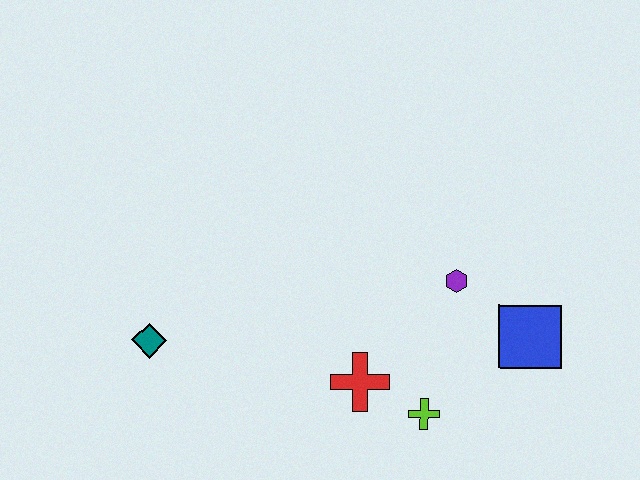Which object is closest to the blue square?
The purple hexagon is closest to the blue square.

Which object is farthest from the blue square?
The teal diamond is farthest from the blue square.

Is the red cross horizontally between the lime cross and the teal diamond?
Yes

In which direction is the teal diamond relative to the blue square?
The teal diamond is to the left of the blue square.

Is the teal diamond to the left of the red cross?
Yes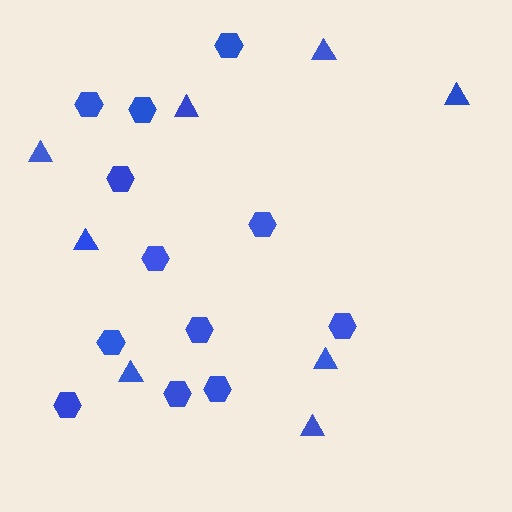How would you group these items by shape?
There are 2 groups: one group of hexagons (12) and one group of triangles (8).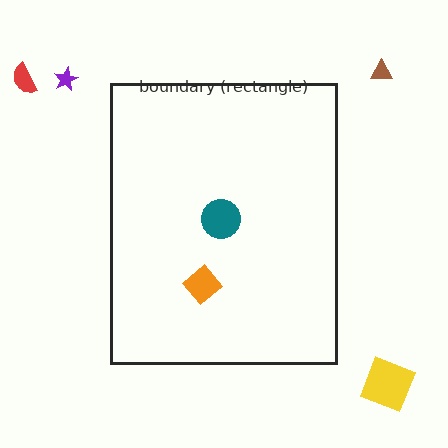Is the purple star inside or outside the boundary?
Outside.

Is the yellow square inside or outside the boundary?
Outside.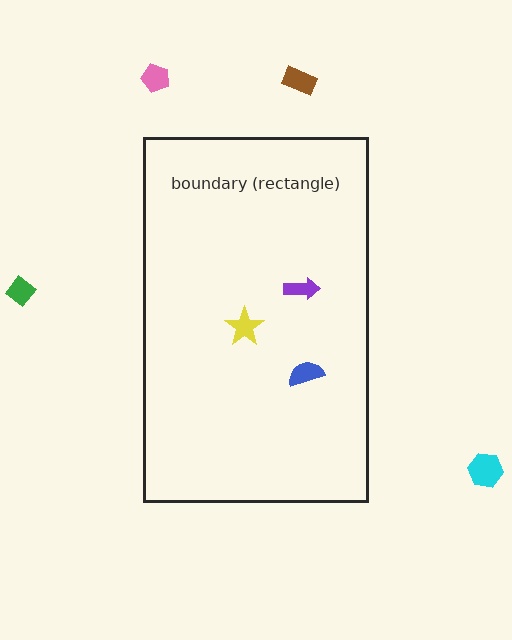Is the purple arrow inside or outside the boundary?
Inside.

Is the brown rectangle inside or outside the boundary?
Outside.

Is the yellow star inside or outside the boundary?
Inside.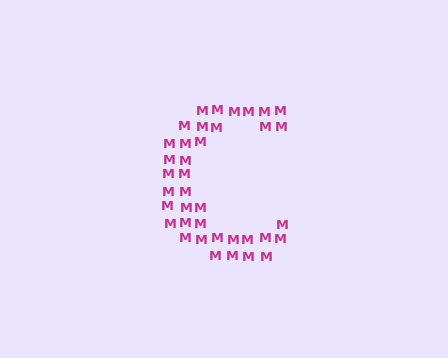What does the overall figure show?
The overall figure shows the letter C.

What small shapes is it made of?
It is made of small letter M's.